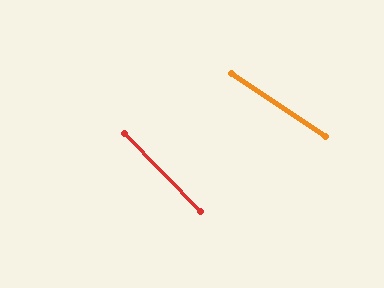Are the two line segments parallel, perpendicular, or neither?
Neither parallel nor perpendicular — they differ by about 12°.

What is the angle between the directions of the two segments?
Approximately 12 degrees.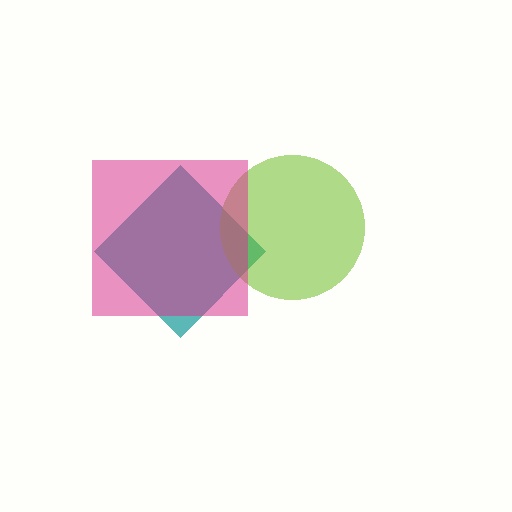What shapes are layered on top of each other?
The layered shapes are: a teal diamond, a lime circle, a magenta square.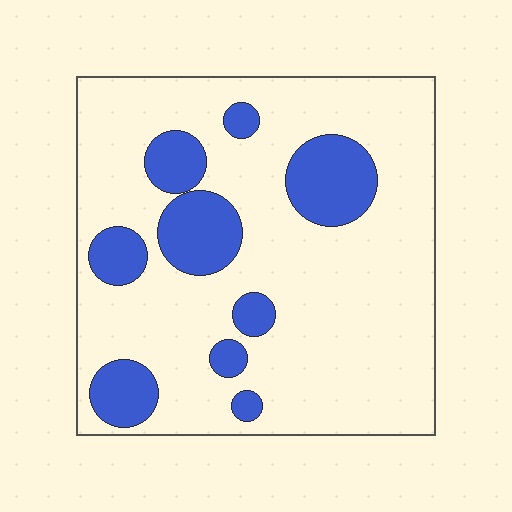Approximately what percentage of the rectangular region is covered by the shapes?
Approximately 20%.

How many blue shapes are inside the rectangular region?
9.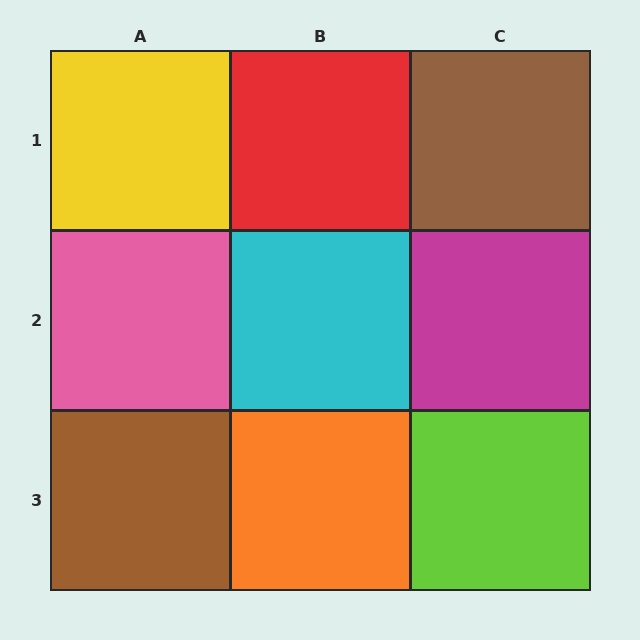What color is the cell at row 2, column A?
Pink.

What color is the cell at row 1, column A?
Yellow.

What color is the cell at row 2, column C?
Magenta.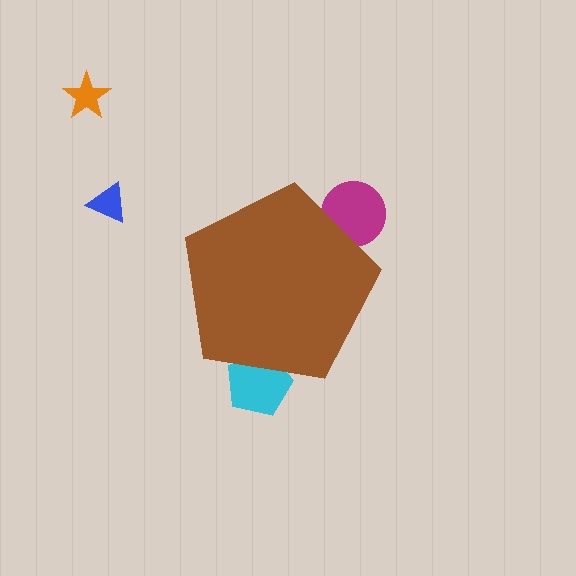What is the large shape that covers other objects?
A brown pentagon.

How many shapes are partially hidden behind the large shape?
2 shapes are partially hidden.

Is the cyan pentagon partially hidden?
Yes, the cyan pentagon is partially hidden behind the brown pentagon.